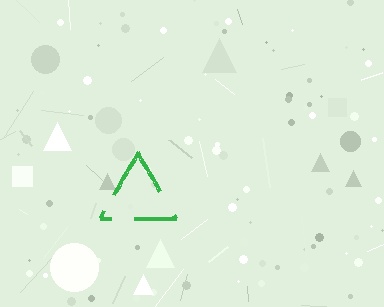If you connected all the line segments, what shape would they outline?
They would outline a triangle.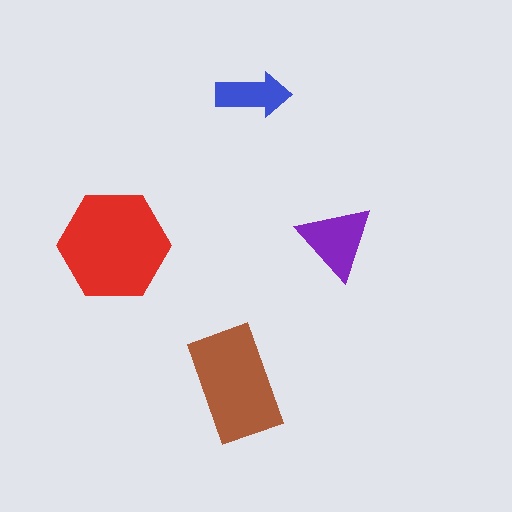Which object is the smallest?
The blue arrow.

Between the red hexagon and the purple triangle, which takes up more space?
The red hexagon.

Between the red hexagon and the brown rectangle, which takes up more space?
The red hexagon.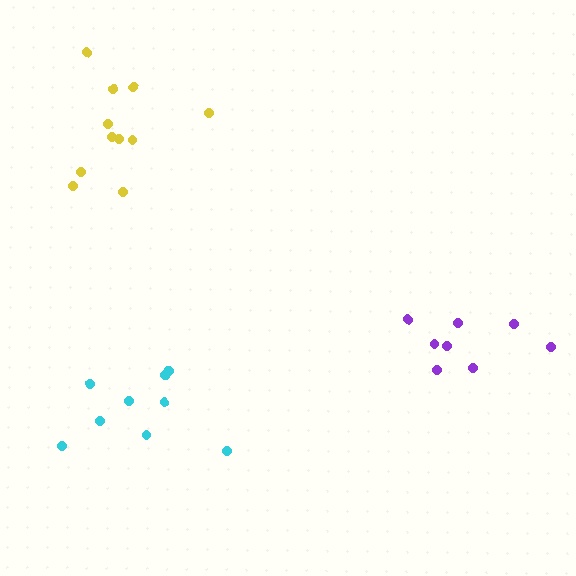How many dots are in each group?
Group 1: 11 dots, Group 2: 9 dots, Group 3: 8 dots (28 total).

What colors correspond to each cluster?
The clusters are colored: yellow, cyan, purple.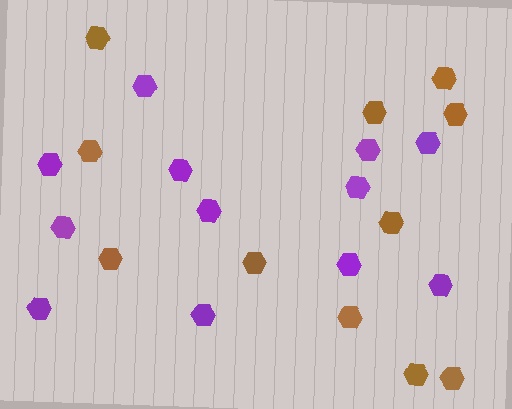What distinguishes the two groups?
There are 2 groups: one group of purple hexagons (12) and one group of brown hexagons (11).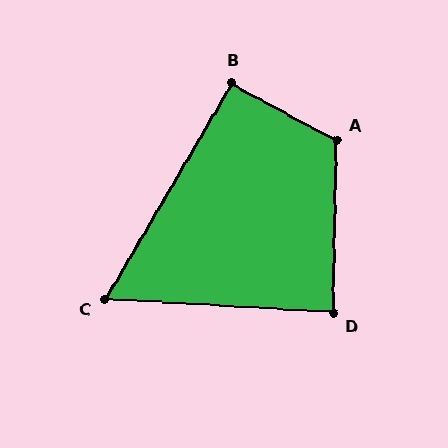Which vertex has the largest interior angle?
A, at approximately 117 degrees.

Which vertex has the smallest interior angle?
C, at approximately 63 degrees.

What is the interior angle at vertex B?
Approximately 92 degrees (approximately right).